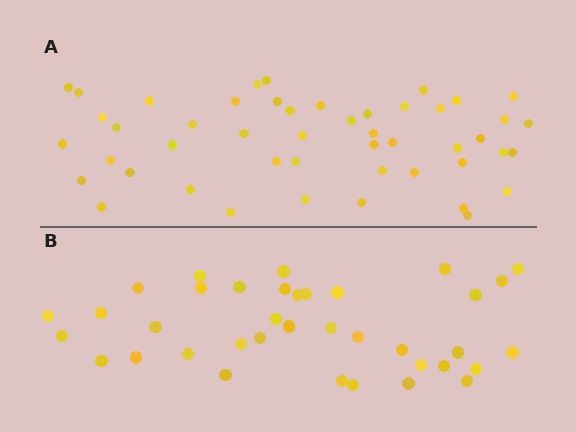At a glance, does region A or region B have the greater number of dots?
Region A (the top region) has more dots.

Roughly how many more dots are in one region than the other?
Region A has roughly 12 or so more dots than region B.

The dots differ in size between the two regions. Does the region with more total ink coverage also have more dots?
No. Region B has more total ink coverage because its dots are larger, but region A actually contains more individual dots. Total area can be misleading — the number of items is what matters here.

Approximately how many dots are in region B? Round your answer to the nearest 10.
About 40 dots. (The exact count is 37, which rounds to 40.)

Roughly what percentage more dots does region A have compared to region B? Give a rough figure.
About 30% more.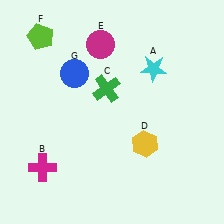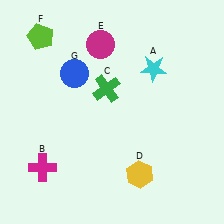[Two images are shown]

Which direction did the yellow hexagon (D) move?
The yellow hexagon (D) moved down.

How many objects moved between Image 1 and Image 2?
1 object moved between the two images.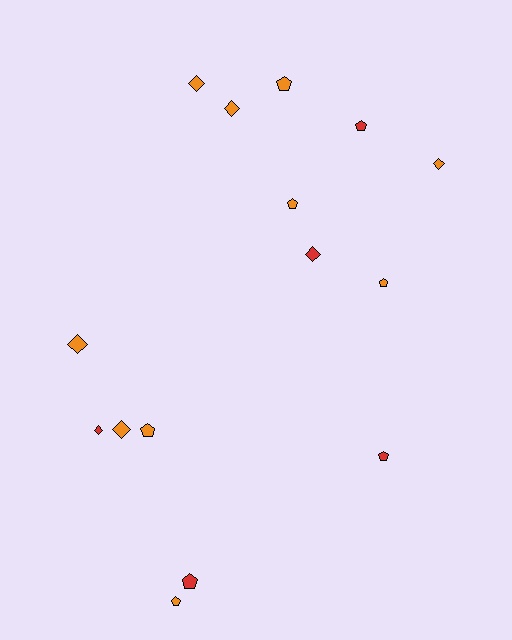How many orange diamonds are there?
There are 5 orange diamonds.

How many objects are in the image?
There are 15 objects.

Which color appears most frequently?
Orange, with 10 objects.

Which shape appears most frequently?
Pentagon, with 8 objects.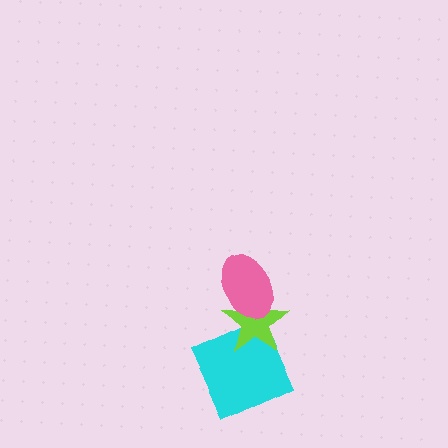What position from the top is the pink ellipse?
The pink ellipse is 1st from the top.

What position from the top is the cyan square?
The cyan square is 3rd from the top.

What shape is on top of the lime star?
The pink ellipse is on top of the lime star.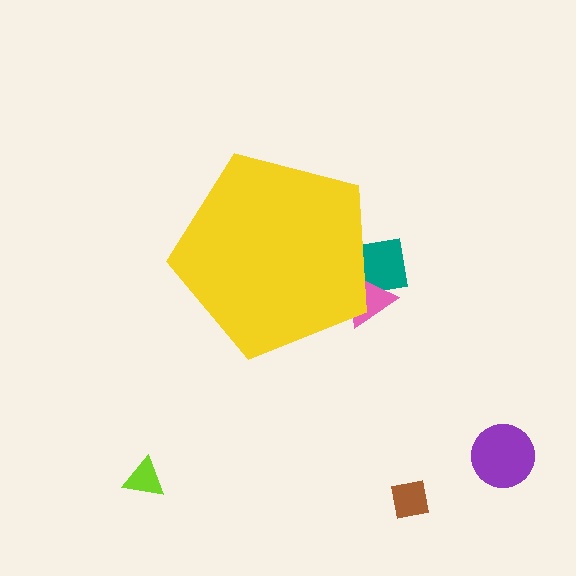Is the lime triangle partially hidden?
No, the lime triangle is fully visible.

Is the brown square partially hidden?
No, the brown square is fully visible.